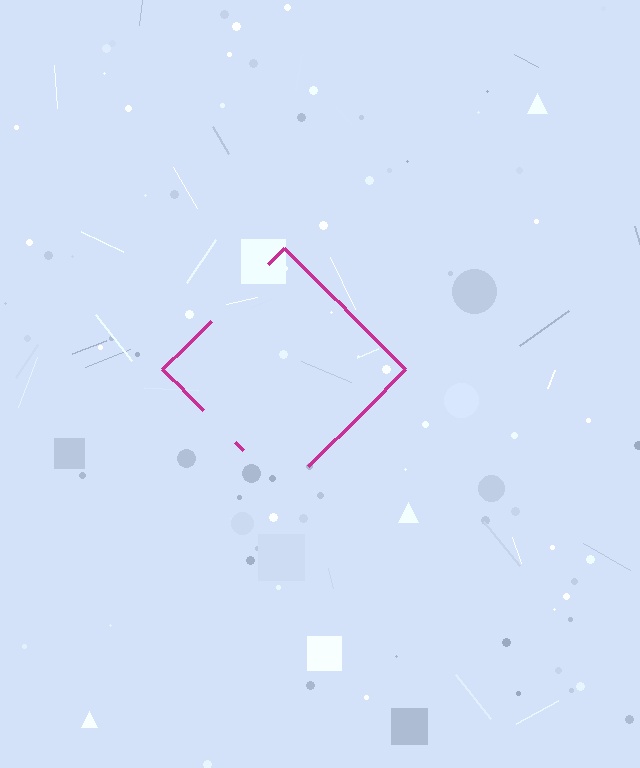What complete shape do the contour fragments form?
The contour fragments form a diamond.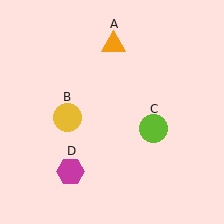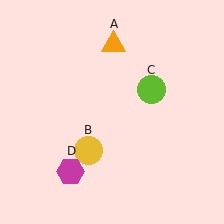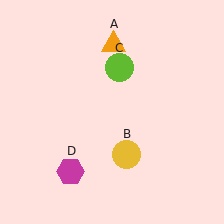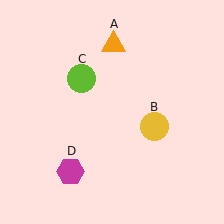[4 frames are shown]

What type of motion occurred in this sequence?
The yellow circle (object B), lime circle (object C) rotated counterclockwise around the center of the scene.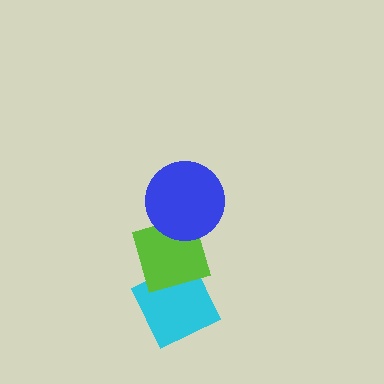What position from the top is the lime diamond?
The lime diamond is 2nd from the top.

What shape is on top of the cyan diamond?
The lime diamond is on top of the cyan diamond.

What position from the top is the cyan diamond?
The cyan diamond is 3rd from the top.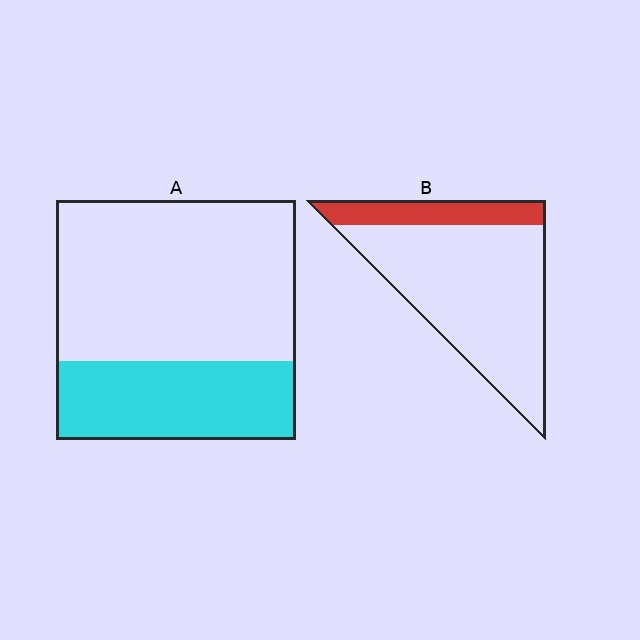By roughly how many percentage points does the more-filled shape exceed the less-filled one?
By roughly 15 percentage points (A over B).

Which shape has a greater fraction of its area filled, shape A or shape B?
Shape A.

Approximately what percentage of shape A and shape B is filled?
A is approximately 35% and B is approximately 20%.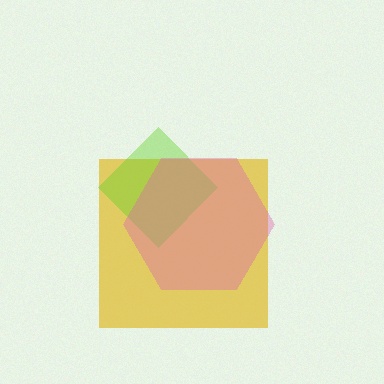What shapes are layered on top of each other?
The layered shapes are: a yellow square, a lime diamond, a pink hexagon.